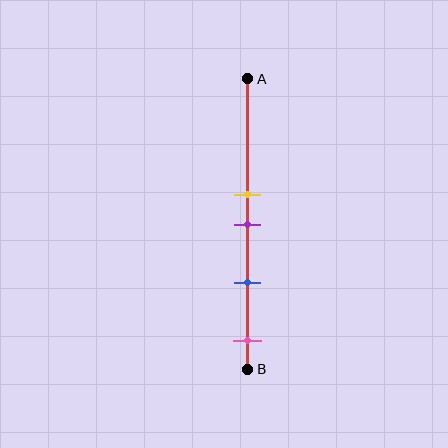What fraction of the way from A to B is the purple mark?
The purple mark is approximately 50% (0.5) of the way from A to B.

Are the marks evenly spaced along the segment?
No, the marks are not evenly spaced.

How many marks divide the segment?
There are 4 marks dividing the segment.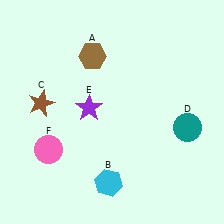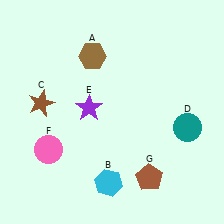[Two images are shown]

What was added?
A brown pentagon (G) was added in Image 2.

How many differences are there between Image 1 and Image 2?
There is 1 difference between the two images.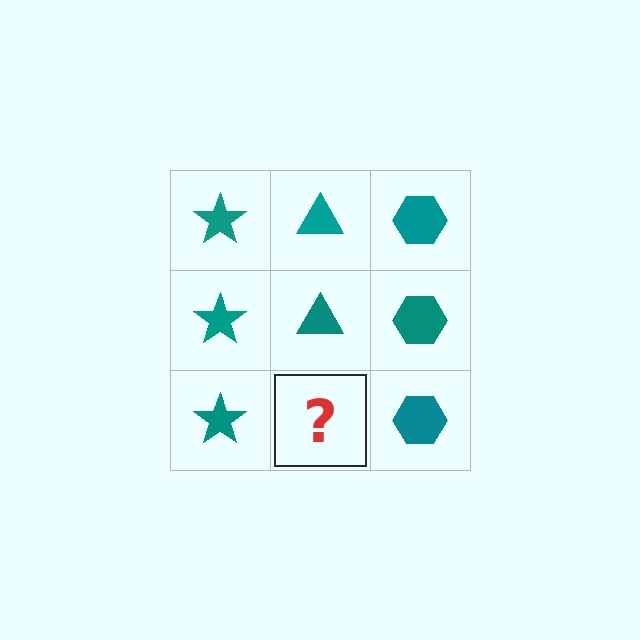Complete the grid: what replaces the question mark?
The question mark should be replaced with a teal triangle.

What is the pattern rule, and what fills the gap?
The rule is that each column has a consistent shape. The gap should be filled with a teal triangle.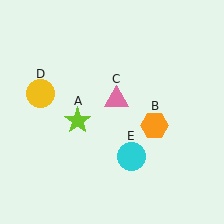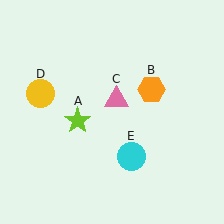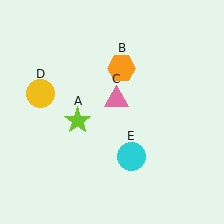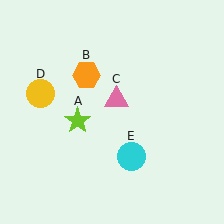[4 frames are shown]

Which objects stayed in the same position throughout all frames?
Lime star (object A) and pink triangle (object C) and yellow circle (object D) and cyan circle (object E) remained stationary.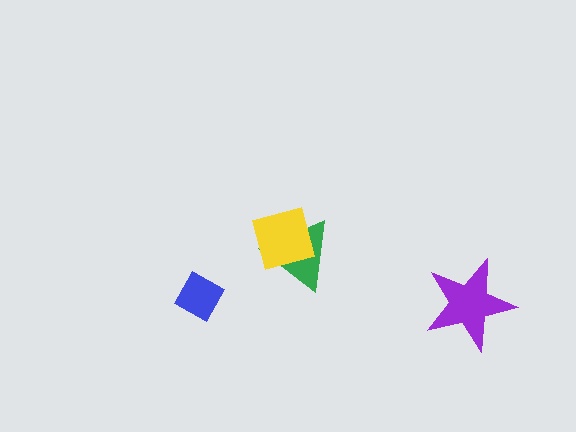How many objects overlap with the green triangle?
1 object overlaps with the green triangle.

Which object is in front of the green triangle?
The yellow square is in front of the green triangle.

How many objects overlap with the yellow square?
1 object overlaps with the yellow square.